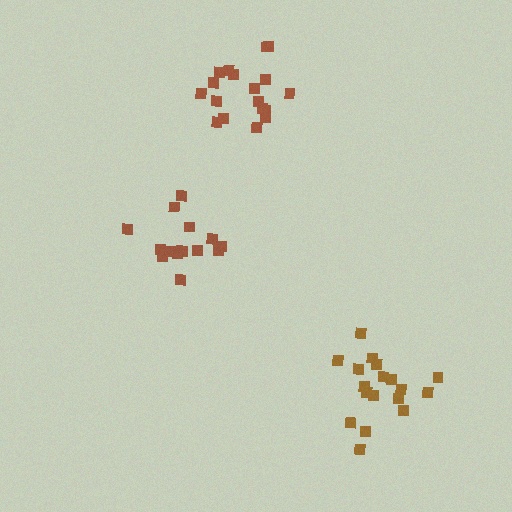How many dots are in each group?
Group 1: 15 dots, Group 2: 18 dots, Group 3: 18 dots (51 total).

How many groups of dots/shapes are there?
There are 3 groups.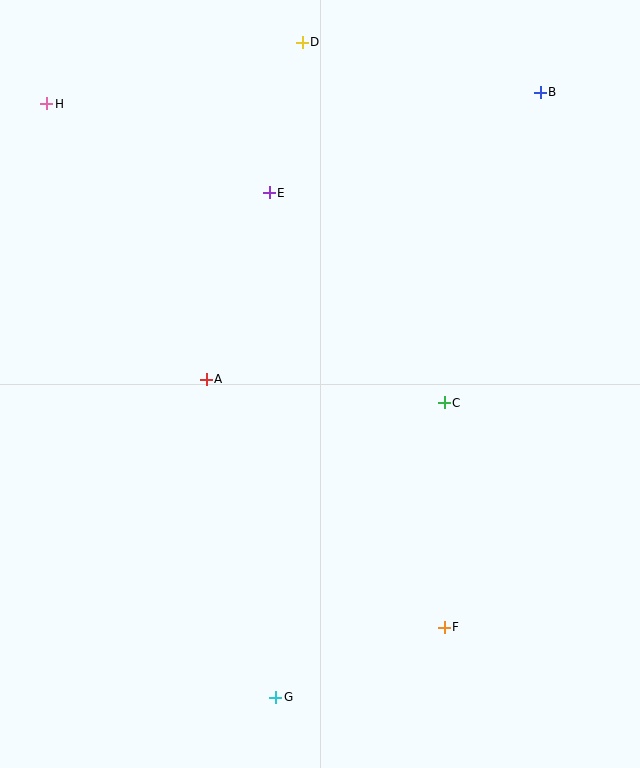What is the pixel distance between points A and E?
The distance between A and E is 197 pixels.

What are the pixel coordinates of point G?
Point G is at (276, 697).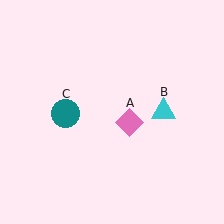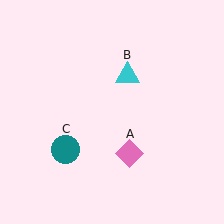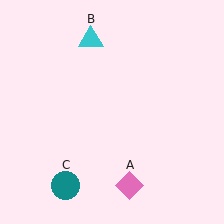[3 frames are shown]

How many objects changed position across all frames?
3 objects changed position: pink diamond (object A), cyan triangle (object B), teal circle (object C).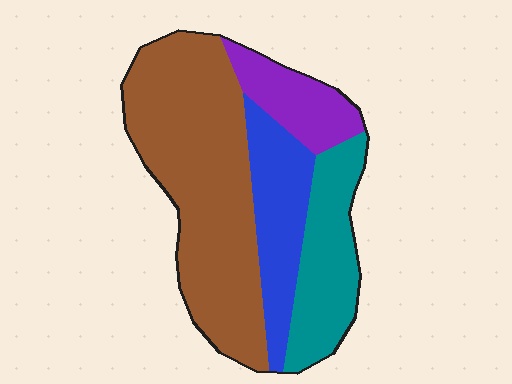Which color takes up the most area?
Brown, at roughly 50%.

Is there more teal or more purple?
Teal.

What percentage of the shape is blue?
Blue takes up less than a quarter of the shape.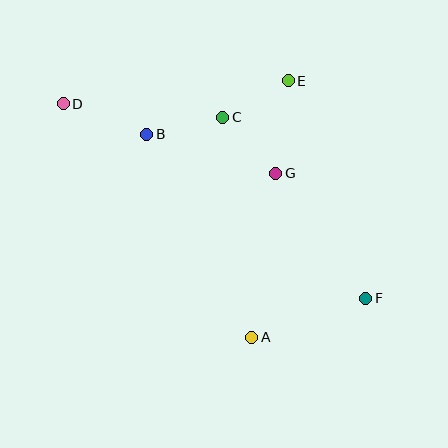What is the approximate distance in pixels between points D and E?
The distance between D and E is approximately 226 pixels.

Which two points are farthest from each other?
Points D and F are farthest from each other.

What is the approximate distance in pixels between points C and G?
The distance between C and G is approximately 77 pixels.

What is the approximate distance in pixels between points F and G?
The distance between F and G is approximately 154 pixels.